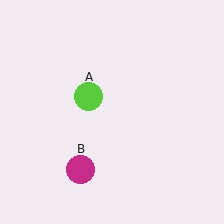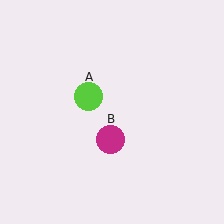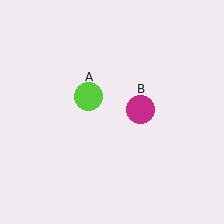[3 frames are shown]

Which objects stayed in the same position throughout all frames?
Lime circle (object A) remained stationary.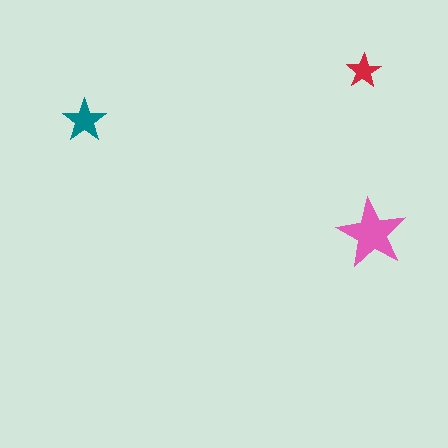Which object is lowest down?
The pink star is bottommost.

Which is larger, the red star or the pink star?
The pink one.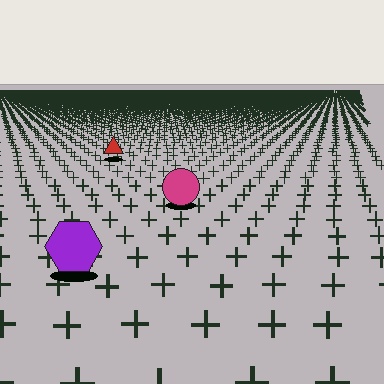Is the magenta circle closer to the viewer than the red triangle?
Yes. The magenta circle is closer — you can tell from the texture gradient: the ground texture is coarser near it.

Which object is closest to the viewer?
The purple hexagon is closest. The texture marks near it are larger and more spread out.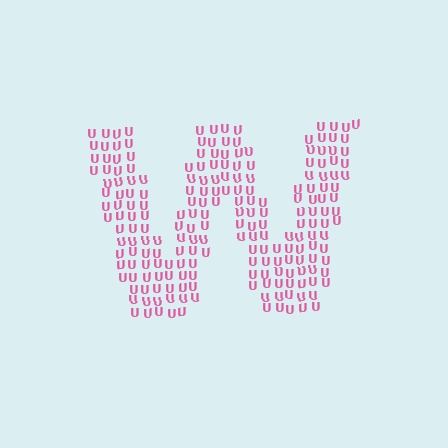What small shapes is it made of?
It is made of small letter U's.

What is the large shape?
The large shape is the letter W.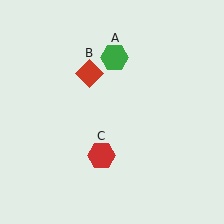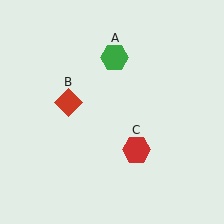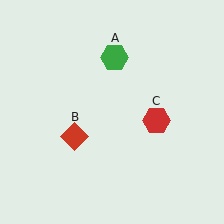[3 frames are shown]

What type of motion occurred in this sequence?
The red diamond (object B), red hexagon (object C) rotated counterclockwise around the center of the scene.